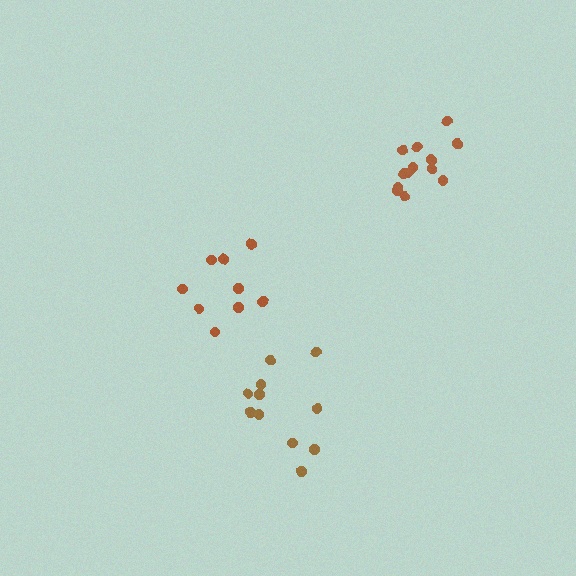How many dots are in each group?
Group 1: 11 dots, Group 2: 10 dots, Group 3: 13 dots (34 total).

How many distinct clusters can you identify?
There are 3 distinct clusters.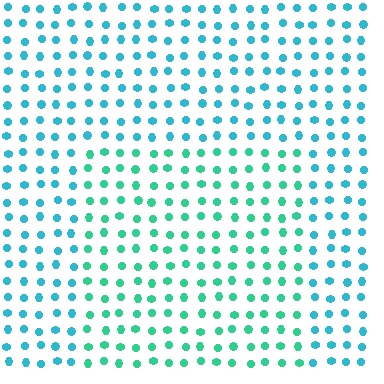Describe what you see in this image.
The image is filled with small cyan elements in a uniform arrangement. A rectangle-shaped region is visible where the elements are tinted to a slightly different hue, forming a subtle color boundary.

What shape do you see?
I see a rectangle.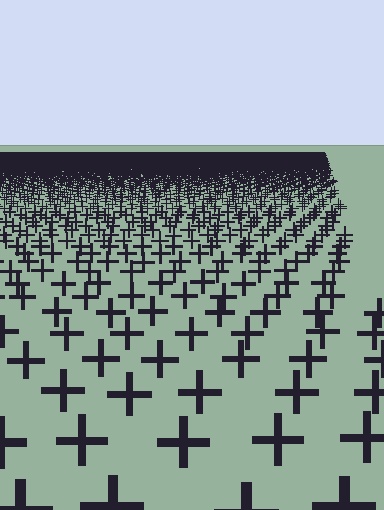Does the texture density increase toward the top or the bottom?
Density increases toward the top.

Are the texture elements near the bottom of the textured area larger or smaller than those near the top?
Larger. Near the bottom, elements are closer to the viewer and appear at a bigger on-screen size.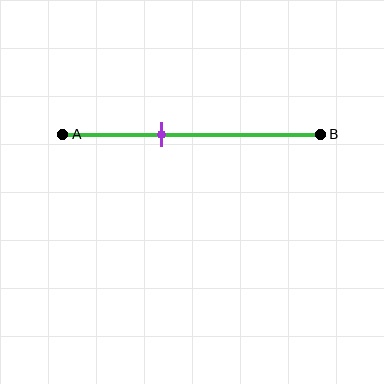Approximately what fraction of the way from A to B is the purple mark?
The purple mark is approximately 40% of the way from A to B.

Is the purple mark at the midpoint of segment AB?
No, the mark is at about 40% from A, not at the 50% midpoint.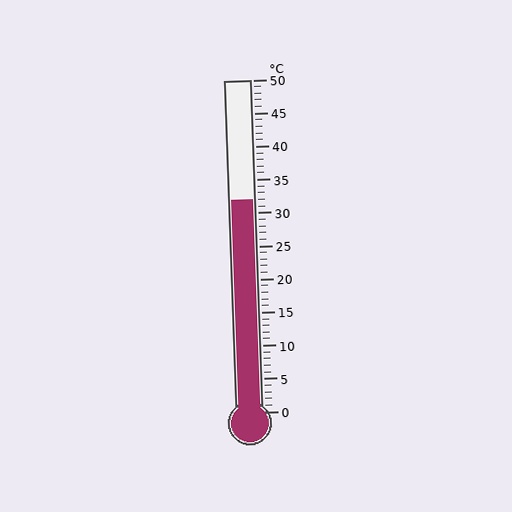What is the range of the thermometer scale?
The thermometer scale ranges from 0°C to 50°C.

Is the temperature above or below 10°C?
The temperature is above 10°C.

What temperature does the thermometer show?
The thermometer shows approximately 32°C.